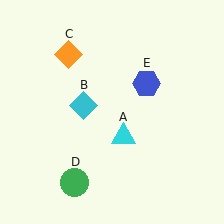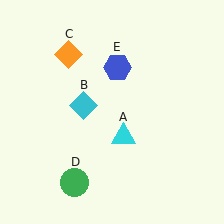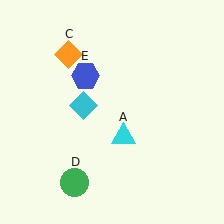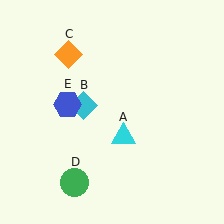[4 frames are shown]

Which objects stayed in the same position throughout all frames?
Cyan triangle (object A) and cyan diamond (object B) and orange diamond (object C) and green circle (object D) remained stationary.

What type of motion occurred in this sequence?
The blue hexagon (object E) rotated counterclockwise around the center of the scene.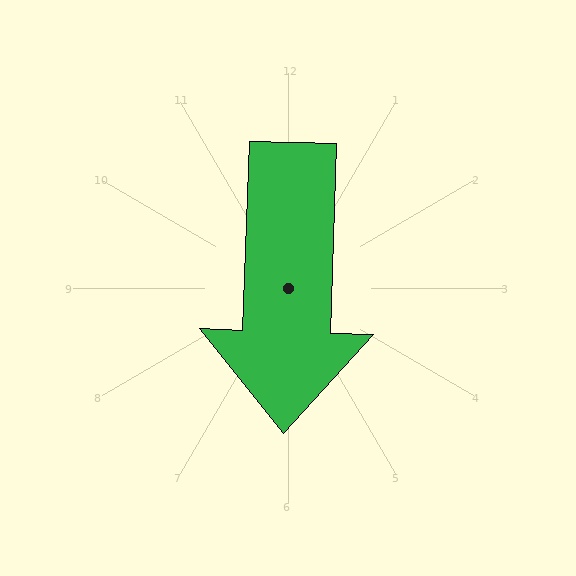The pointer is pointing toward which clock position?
Roughly 6 o'clock.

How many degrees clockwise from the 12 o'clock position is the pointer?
Approximately 182 degrees.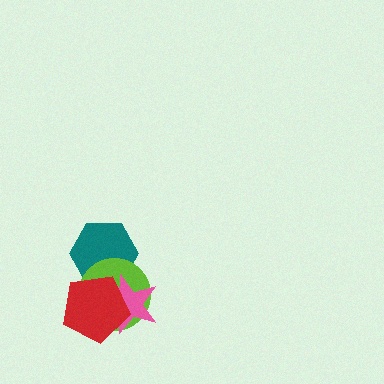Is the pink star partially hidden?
Yes, it is partially covered by another shape.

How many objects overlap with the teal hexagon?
3 objects overlap with the teal hexagon.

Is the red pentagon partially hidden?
No, no other shape covers it.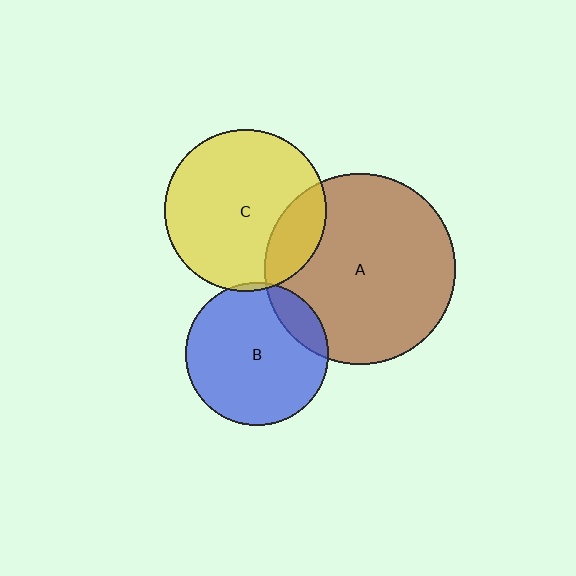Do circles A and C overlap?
Yes.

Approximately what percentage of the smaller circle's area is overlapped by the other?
Approximately 20%.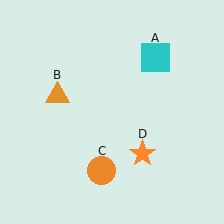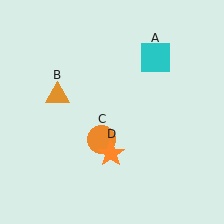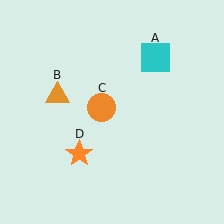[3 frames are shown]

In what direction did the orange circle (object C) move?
The orange circle (object C) moved up.